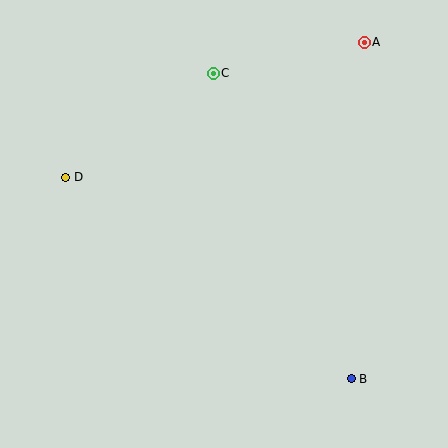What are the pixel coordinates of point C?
Point C is at (213, 74).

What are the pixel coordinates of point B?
Point B is at (351, 379).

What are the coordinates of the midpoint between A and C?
The midpoint between A and C is at (289, 58).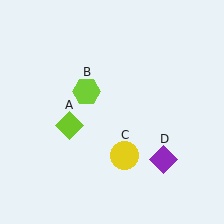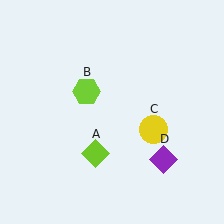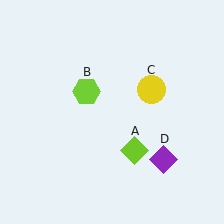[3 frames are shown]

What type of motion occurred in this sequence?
The lime diamond (object A), yellow circle (object C) rotated counterclockwise around the center of the scene.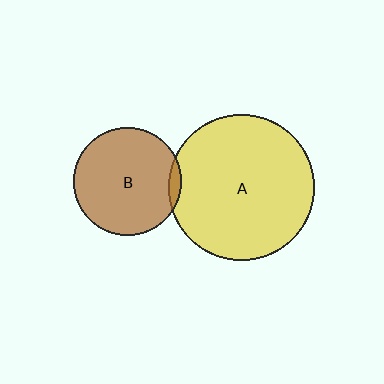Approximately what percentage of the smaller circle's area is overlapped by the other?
Approximately 5%.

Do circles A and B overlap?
Yes.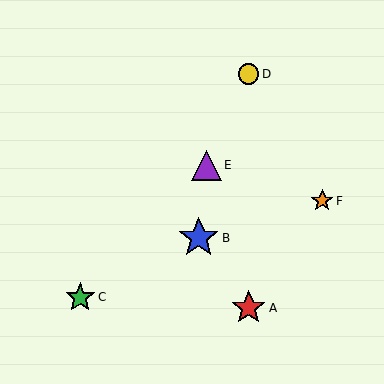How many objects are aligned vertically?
2 objects (A, D) are aligned vertically.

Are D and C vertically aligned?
No, D is at x≈249 and C is at x≈80.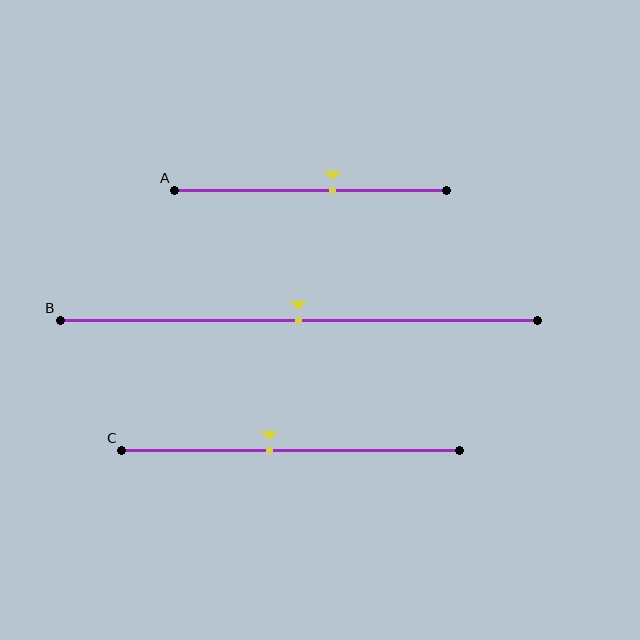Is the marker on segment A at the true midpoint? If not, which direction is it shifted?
No, the marker on segment A is shifted to the right by about 8% of the segment length.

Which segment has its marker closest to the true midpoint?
Segment B has its marker closest to the true midpoint.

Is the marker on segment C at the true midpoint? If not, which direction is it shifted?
No, the marker on segment C is shifted to the left by about 6% of the segment length.